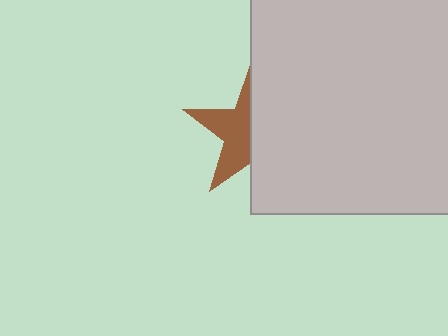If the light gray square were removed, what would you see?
You would see the complete brown star.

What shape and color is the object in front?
The object in front is a light gray square.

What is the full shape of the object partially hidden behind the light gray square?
The partially hidden object is a brown star.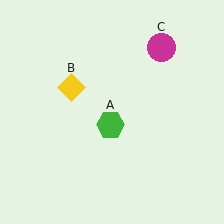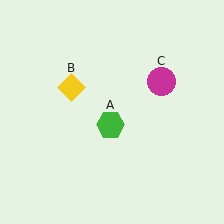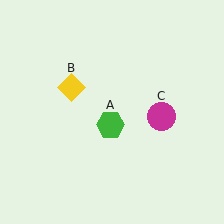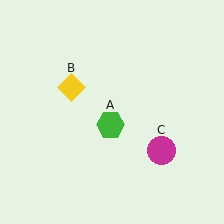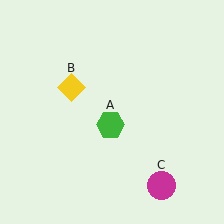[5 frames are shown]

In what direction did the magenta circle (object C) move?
The magenta circle (object C) moved down.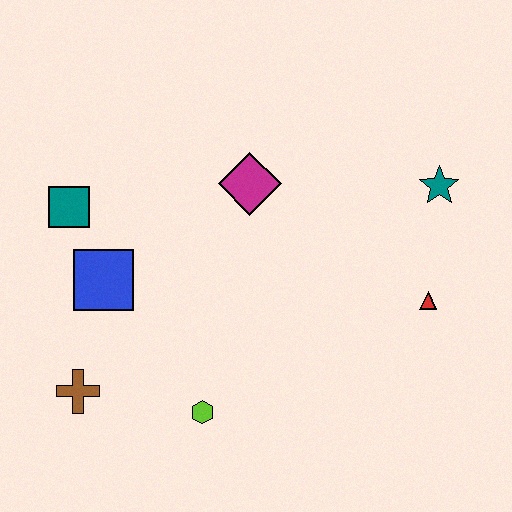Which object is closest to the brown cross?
The blue square is closest to the brown cross.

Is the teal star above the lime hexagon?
Yes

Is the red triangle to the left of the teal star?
Yes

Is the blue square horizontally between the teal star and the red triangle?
No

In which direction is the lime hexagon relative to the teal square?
The lime hexagon is below the teal square.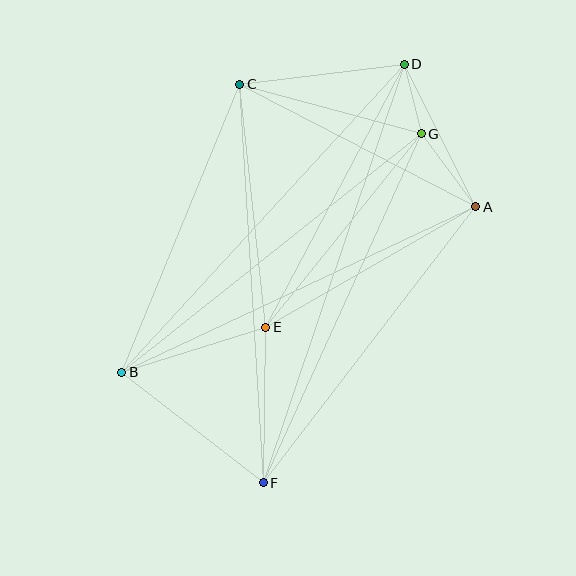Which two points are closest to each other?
Points D and G are closest to each other.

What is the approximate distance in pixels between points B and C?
The distance between B and C is approximately 311 pixels.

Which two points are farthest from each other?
Points D and F are farthest from each other.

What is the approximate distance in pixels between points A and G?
The distance between A and G is approximately 91 pixels.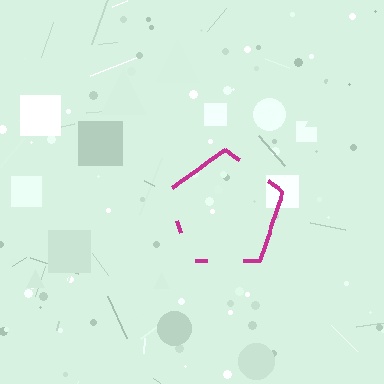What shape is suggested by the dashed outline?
The dashed outline suggests a pentagon.